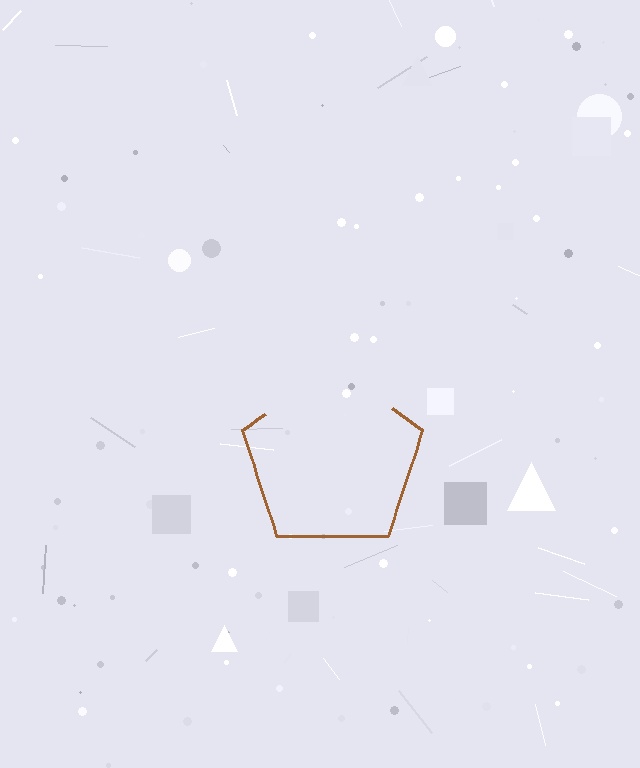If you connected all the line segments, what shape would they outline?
They would outline a pentagon.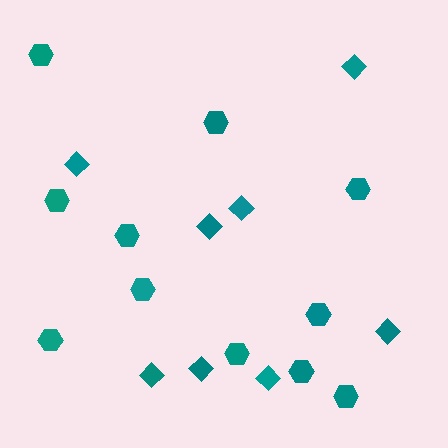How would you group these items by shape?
There are 2 groups: one group of diamonds (8) and one group of hexagons (11).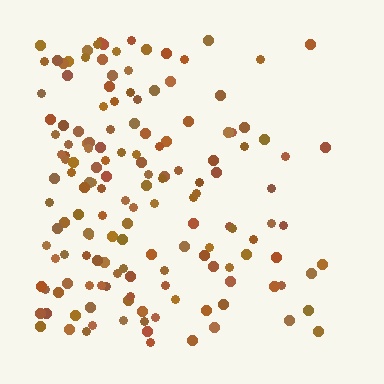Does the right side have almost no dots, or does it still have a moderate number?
Still a moderate number, just noticeably fewer than the left.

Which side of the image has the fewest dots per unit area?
The right.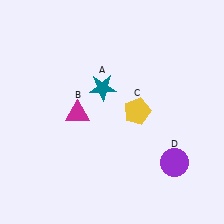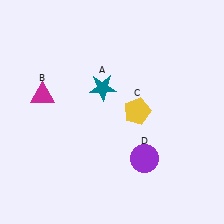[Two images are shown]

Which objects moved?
The objects that moved are: the magenta triangle (B), the purple circle (D).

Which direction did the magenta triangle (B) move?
The magenta triangle (B) moved left.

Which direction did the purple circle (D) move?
The purple circle (D) moved left.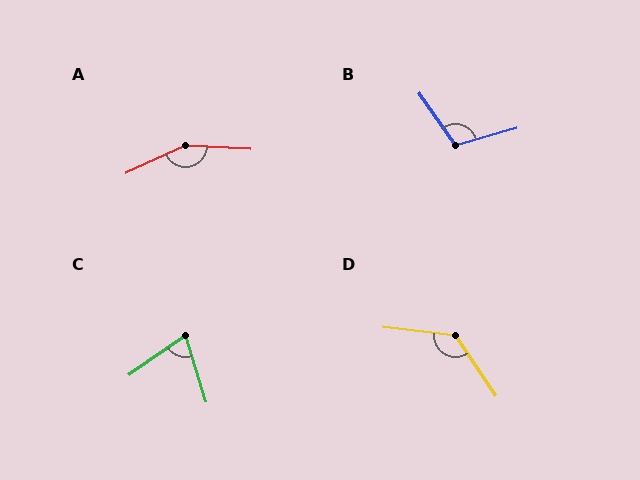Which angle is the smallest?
C, at approximately 72 degrees.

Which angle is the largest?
A, at approximately 152 degrees.